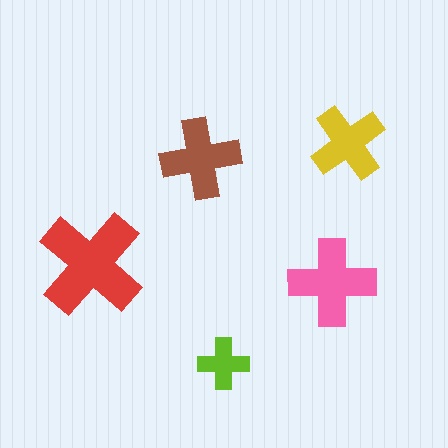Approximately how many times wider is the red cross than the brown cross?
About 1.5 times wider.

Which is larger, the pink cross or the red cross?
The red one.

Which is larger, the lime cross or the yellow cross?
The yellow one.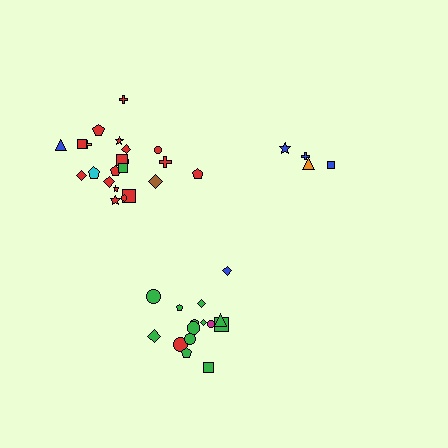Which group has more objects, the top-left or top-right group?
The top-left group.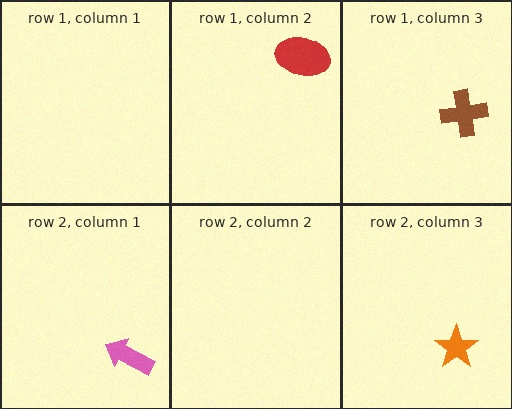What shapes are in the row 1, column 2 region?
The red ellipse.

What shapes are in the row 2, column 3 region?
The orange star.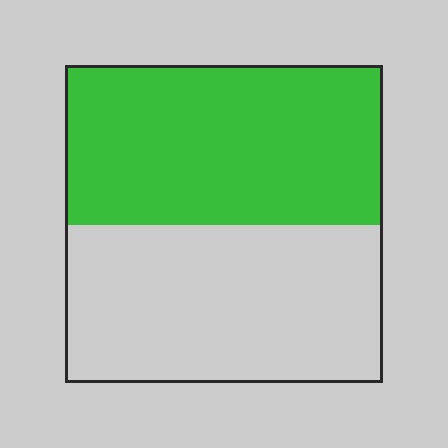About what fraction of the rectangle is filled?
About one half (1/2).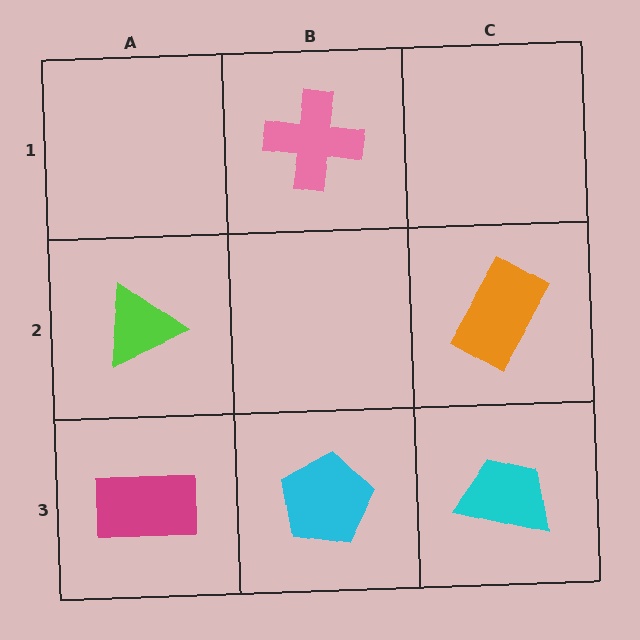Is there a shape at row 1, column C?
No, that cell is empty.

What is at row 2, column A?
A lime triangle.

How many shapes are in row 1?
1 shape.